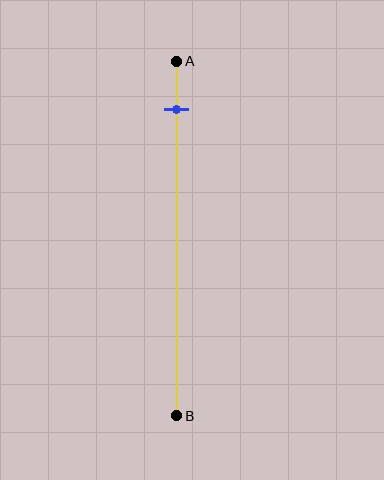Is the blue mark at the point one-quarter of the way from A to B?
No, the mark is at about 15% from A, not at the 25% one-quarter point.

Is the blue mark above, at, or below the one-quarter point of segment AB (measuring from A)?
The blue mark is above the one-quarter point of segment AB.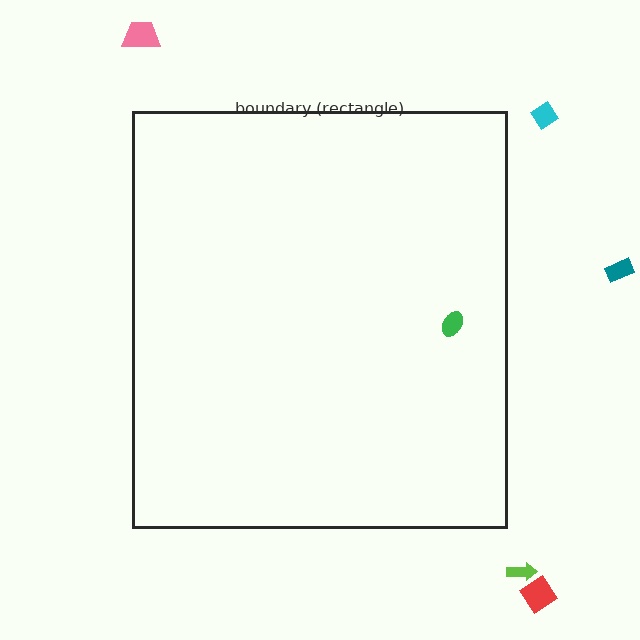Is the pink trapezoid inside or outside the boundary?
Outside.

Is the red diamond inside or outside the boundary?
Outside.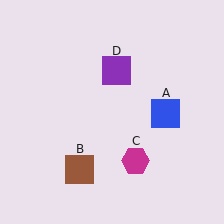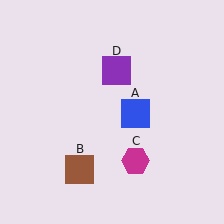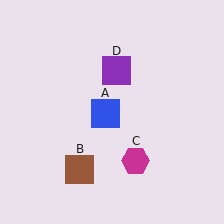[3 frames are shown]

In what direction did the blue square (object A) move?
The blue square (object A) moved left.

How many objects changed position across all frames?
1 object changed position: blue square (object A).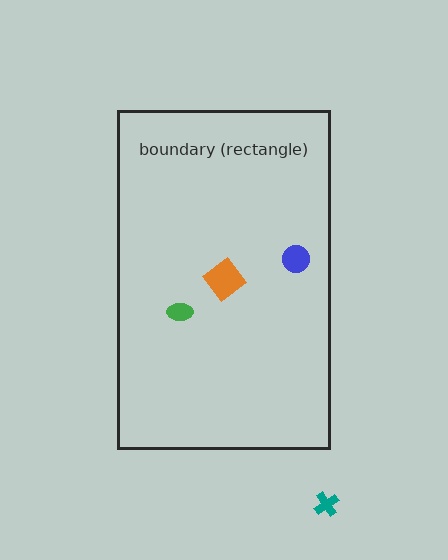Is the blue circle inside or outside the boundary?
Inside.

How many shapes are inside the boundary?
3 inside, 1 outside.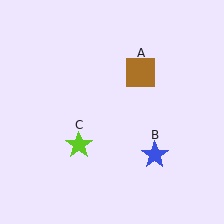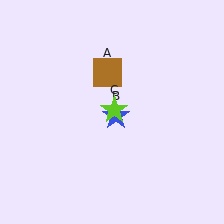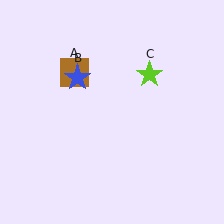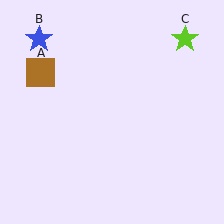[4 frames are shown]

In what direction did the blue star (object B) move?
The blue star (object B) moved up and to the left.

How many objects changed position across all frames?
3 objects changed position: brown square (object A), blue star (object B), lime star (object C).